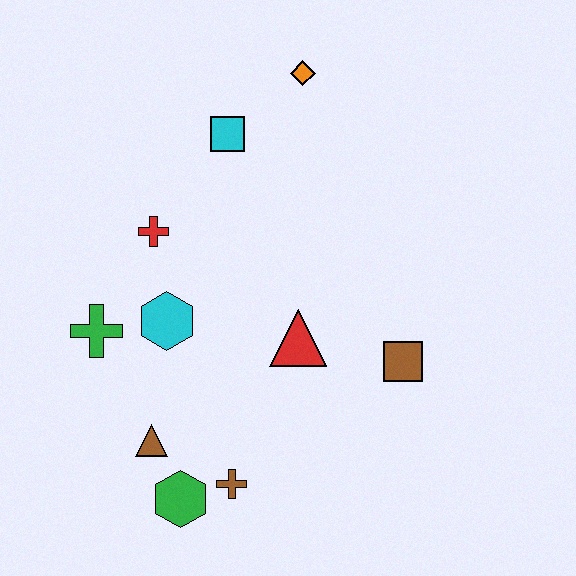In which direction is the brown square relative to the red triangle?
The brown square is to the right of the red triangle.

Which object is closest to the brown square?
The red triangle is closest to the brown square.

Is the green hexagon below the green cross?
Yes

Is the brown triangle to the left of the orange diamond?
Yes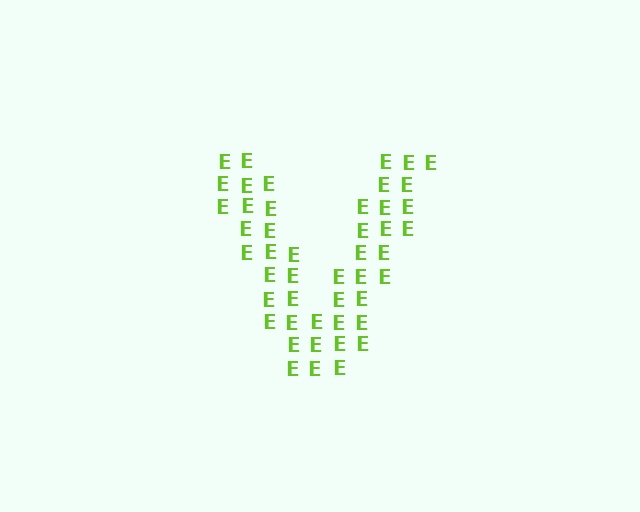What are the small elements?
The small elements are letter E's.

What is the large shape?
The large shape is the letter V.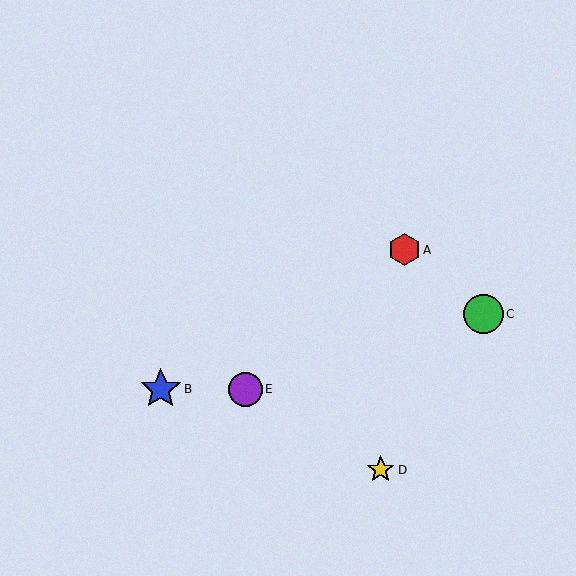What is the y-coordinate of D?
Object D is at y≈470.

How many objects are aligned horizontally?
2 objects (B, E) are aligned horizontally.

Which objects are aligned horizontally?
Objects B, E are aligned horizontally.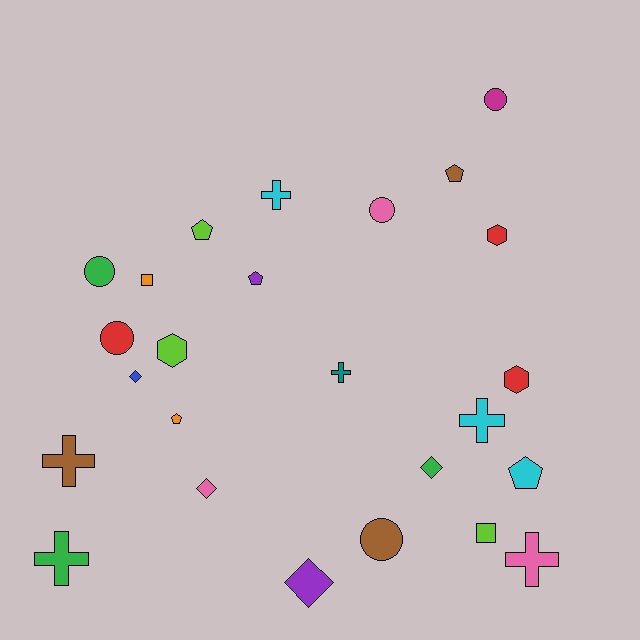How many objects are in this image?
There are 25 objects.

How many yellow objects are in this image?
There are no yellow objects.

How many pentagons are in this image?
There are 5 pentagons.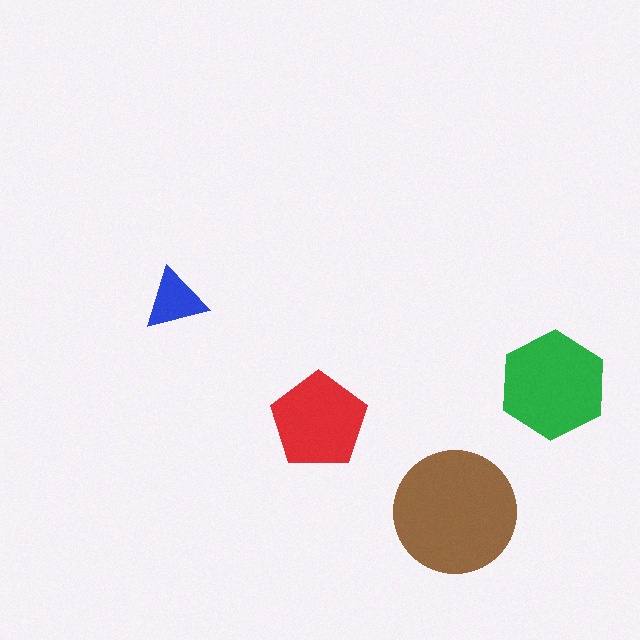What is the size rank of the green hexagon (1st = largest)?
2nd.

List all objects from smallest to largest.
The blue triangle, the red pentagon, the green hexagon, the brown circle.